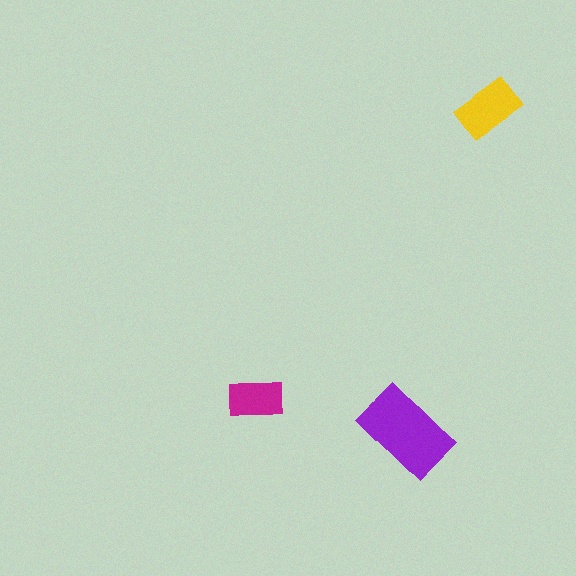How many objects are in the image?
There are 3 objects in the image.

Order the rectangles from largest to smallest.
the purple one, the yellow one, the magenta one.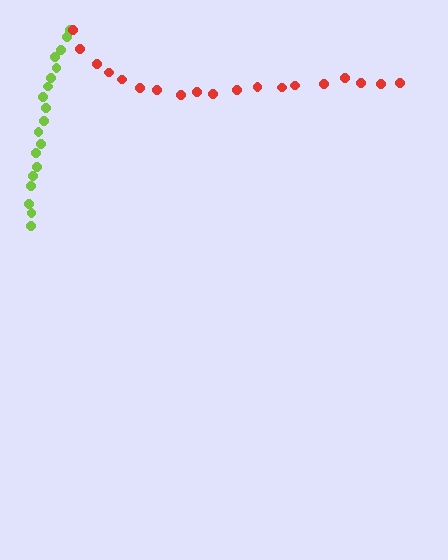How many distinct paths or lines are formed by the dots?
There are 2 distinct paths.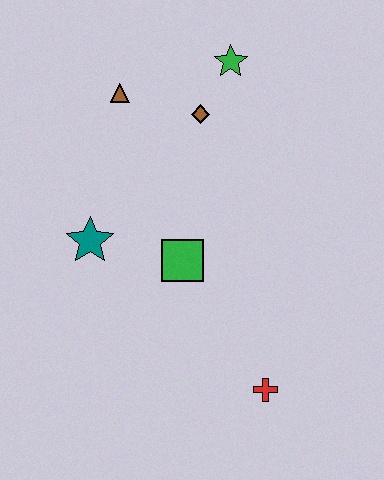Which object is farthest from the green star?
The red cross is farthest from the green star.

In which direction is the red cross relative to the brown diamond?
The red cross is below the brown diamond.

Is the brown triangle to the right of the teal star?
Yes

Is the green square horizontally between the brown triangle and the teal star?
No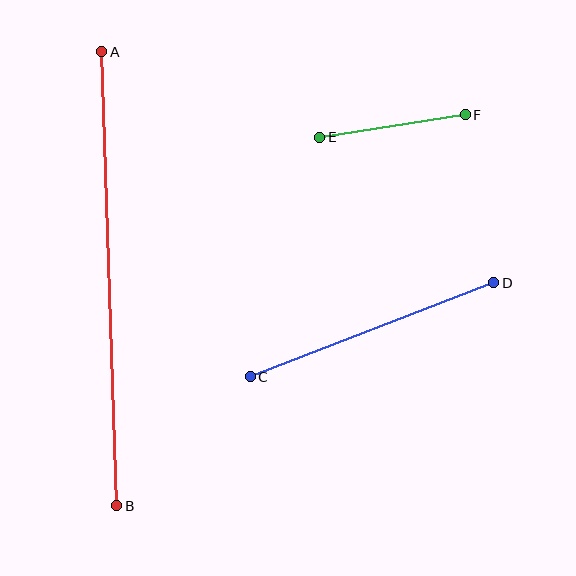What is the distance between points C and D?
The distance is approximately 261 pixels.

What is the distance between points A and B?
The distance is approximately 454 pixels.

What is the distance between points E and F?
The distance is approximately 147 pixels.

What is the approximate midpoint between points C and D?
The midpoint is at approximately (372, 330) pixels.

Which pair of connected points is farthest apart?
Points A and B are farthest apart.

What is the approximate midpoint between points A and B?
The midpoint is at approximately (109, 279) pixels.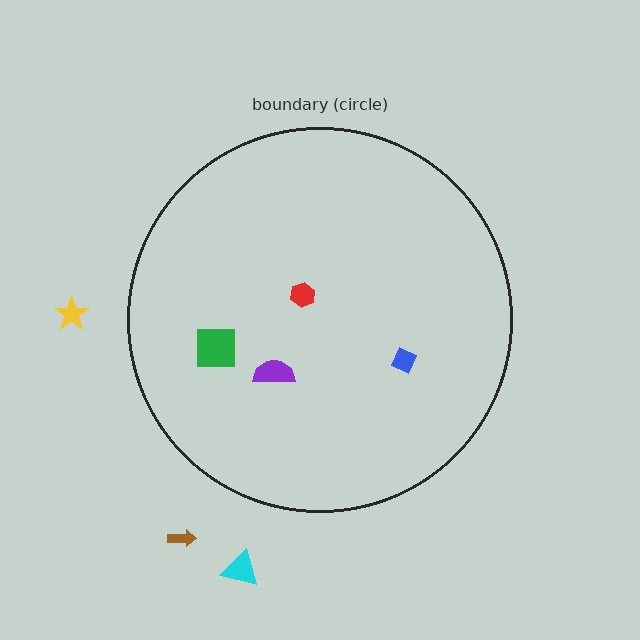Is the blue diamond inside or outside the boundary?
Inside.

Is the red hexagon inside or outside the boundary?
Inside.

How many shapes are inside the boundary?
4 inside, 3 outside.